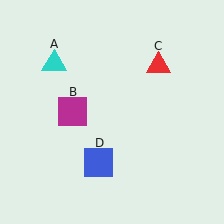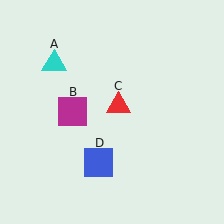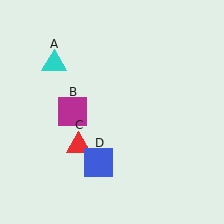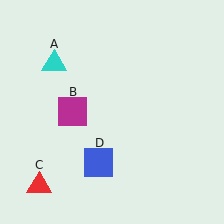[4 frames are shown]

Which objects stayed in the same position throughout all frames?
Cyan triangle (object A) and magenta square (object B) and blue square (object D) remained stationary.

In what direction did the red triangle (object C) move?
The red triangle (object C) moved down and to the left.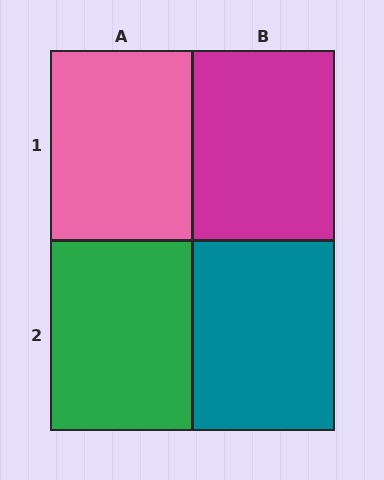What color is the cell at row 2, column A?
Green.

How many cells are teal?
1 cell is teal.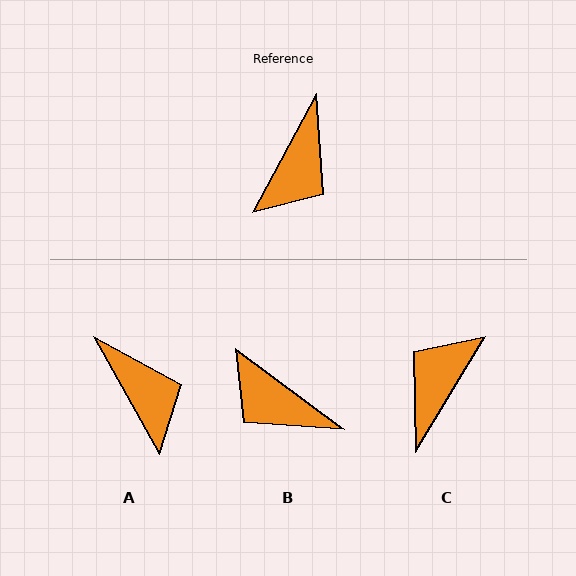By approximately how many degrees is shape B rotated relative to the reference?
Approximately 98 degrees clockwise.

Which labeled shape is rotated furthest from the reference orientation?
C, about 177 degrees away.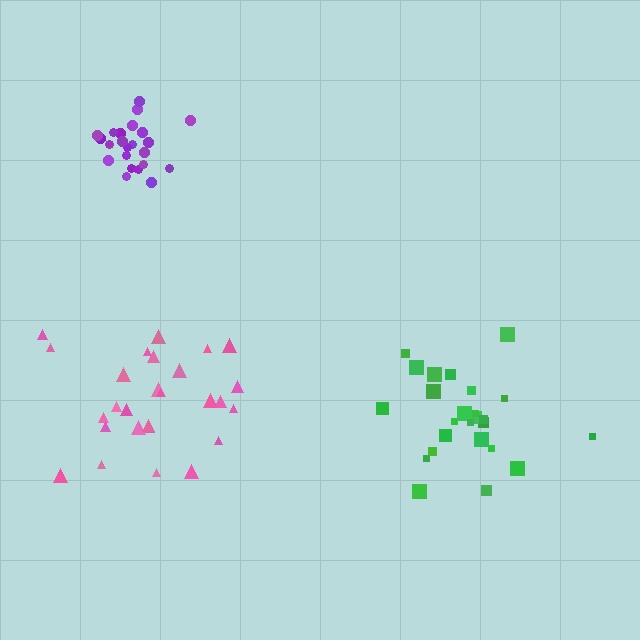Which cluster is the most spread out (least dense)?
Pink.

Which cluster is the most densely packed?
Purple.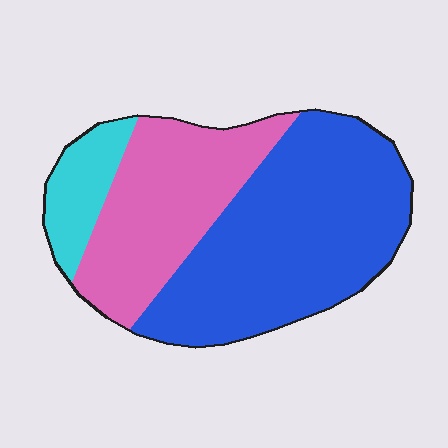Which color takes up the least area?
Cyan, at roughly 10%.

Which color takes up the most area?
Blue, at roughly 55%.